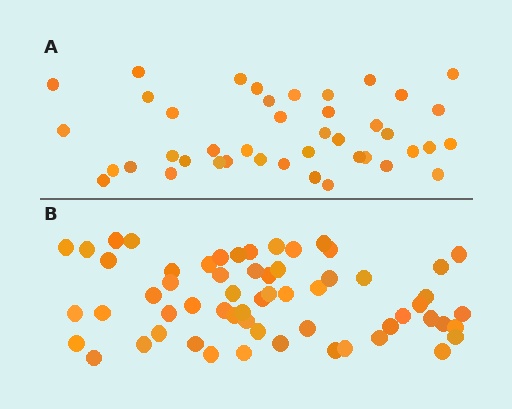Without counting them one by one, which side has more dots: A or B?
Region B (the bottom region) has more dots.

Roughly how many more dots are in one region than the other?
Region B has approximately 20 more dots than region A.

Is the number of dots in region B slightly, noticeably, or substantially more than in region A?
Region B has noticeably more, but not dramatically so. The ratio is roughly 1.4 to 1.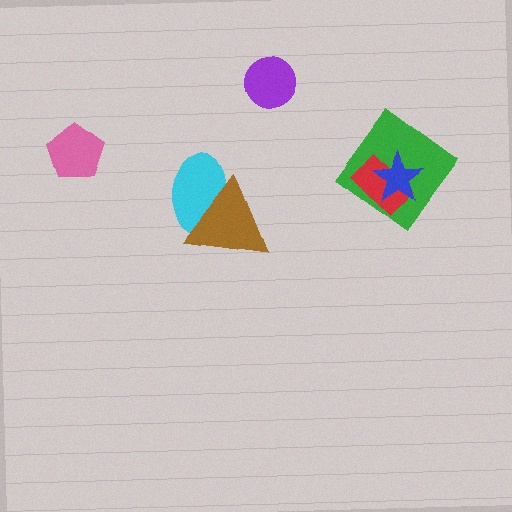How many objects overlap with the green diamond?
2 objects overlap with the green diamond.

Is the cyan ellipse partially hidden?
Yes, it is partially covered by another shape.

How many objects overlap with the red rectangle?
2 objects overlap with the red rectangle.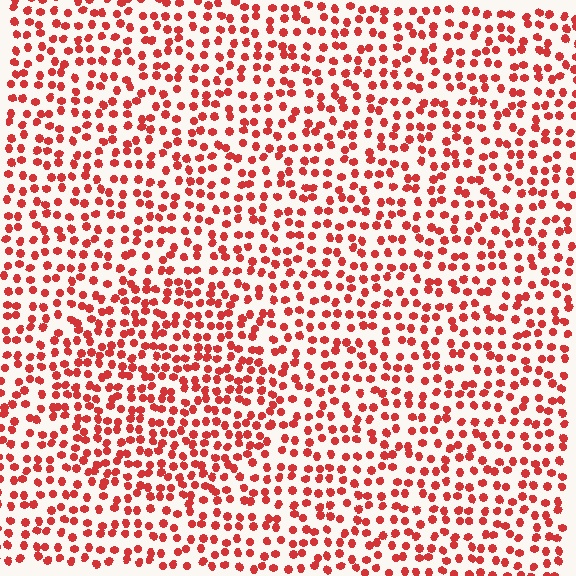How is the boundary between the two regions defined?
The boundary is defined by a change in element density (approximately 1.4x ratio). All elements are the same color, size, and shape.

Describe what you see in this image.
The image contains small red elements arranged at two different densities. A circle-shaped region is visible where the elements are more densely packed than the surrounding area.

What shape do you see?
I see a circle.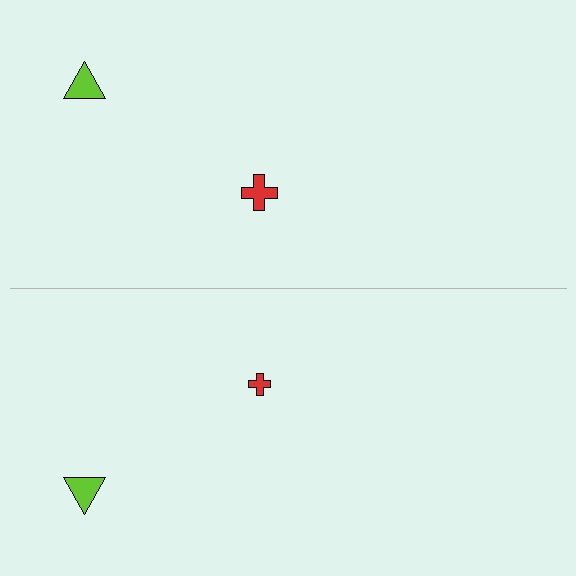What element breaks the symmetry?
The red cross on the bottom side has a different size than its mirror counterpart.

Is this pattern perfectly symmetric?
No, the pattern is not perfectly symmetric. The red cross on the bottom side has a different size than its mirror counterpart.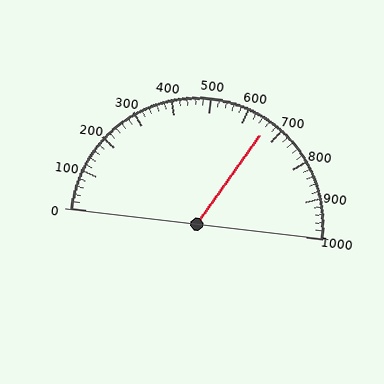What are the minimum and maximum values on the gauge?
The gauge ranges from 0 to 1000.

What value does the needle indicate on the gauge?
The needle indicates approximately 660.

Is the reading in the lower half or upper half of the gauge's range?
The reading is in the upper half of the range (0 to 1000).